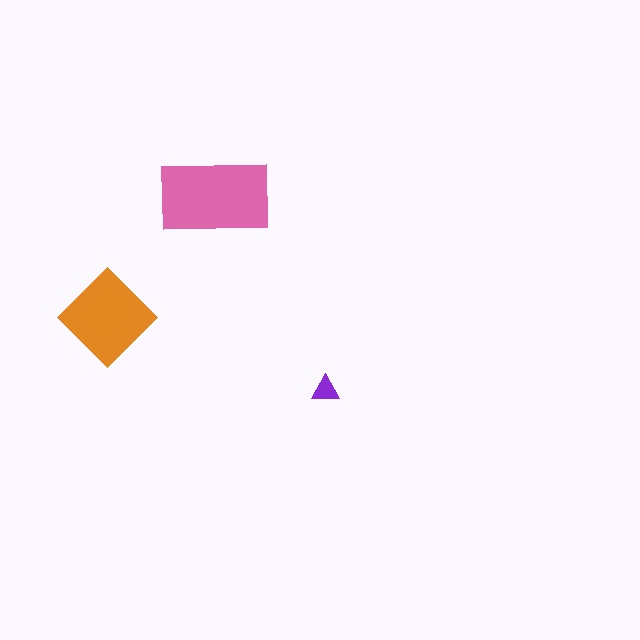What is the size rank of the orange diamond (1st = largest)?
2nd.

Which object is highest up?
The pink rectangle is topmost.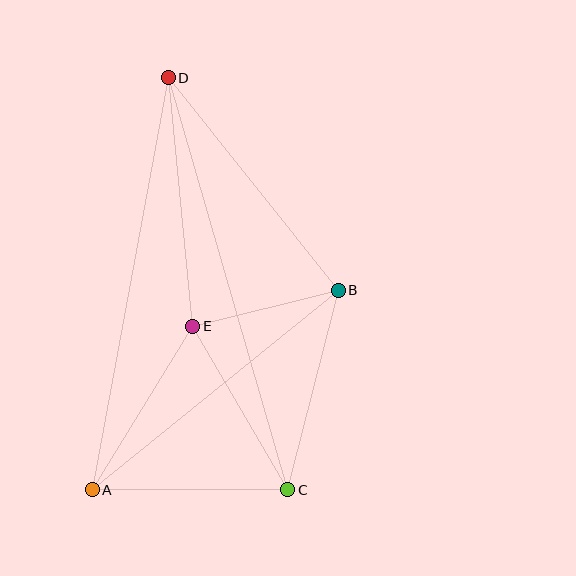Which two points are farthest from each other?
Points C and D are farthest from each other.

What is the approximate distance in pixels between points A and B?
The distance between A and B is approximately 317 pixels.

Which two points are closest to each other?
Points B and E are closest to each other.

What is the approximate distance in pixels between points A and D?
The distance between A and D is approximately 419 pixels.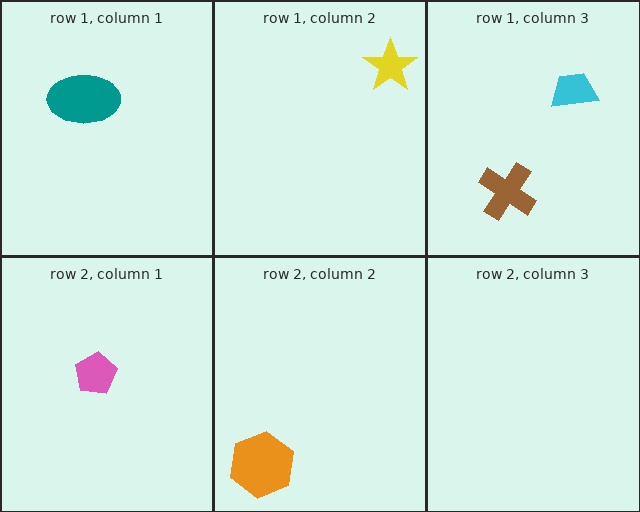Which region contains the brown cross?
The row 1, column 3 region.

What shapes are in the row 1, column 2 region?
The yellow star.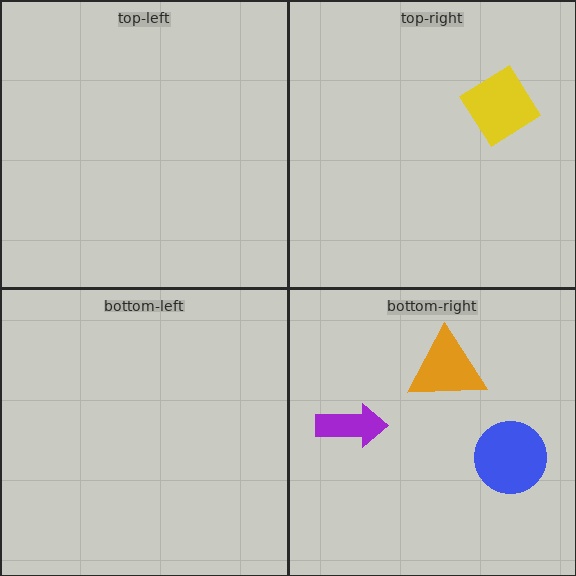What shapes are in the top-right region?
The yellow diamond.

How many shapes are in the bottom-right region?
3.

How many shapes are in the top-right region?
1.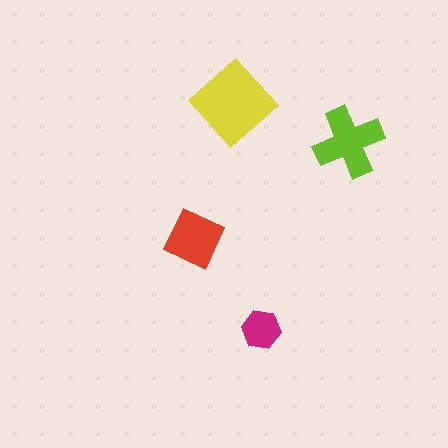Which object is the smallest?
The magenta hexagon.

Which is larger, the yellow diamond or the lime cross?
The yellow diamond.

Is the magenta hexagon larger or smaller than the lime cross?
Smaller.